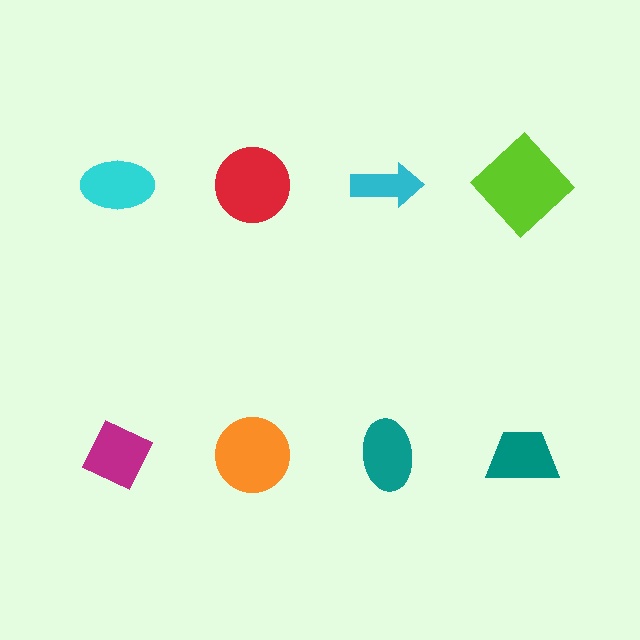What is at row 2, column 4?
A teal trapezoid.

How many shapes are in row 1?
4 shapes.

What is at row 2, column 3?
A teal ellipse.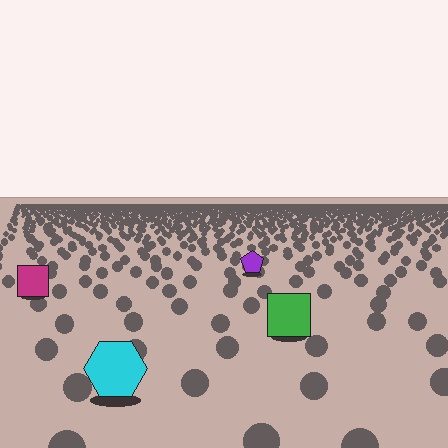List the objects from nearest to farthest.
From nearest to farthest: the cyan hexagon, the green square, the magenta square, the purple pentagon.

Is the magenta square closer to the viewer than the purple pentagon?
Yes. The magenta square is closer — you can tell from the texture gradient: the ground texture is coarser near it.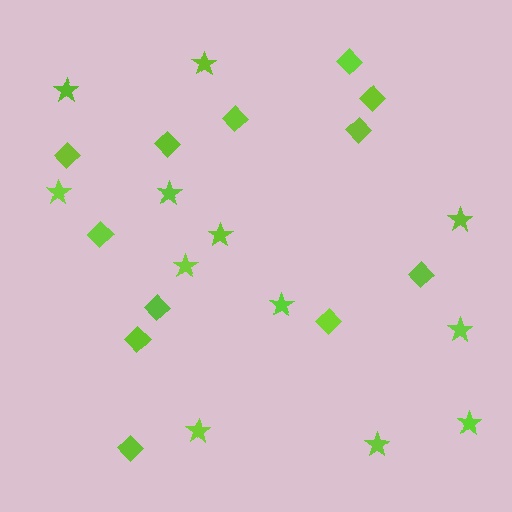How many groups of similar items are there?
There are 2 groups: one group of stars (12) and one group of diamonds (12).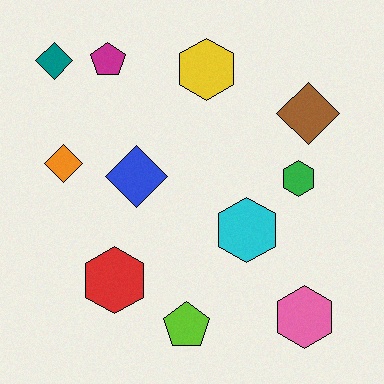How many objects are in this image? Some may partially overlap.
There are 11 objects.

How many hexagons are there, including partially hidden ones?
There are 5 hexagons.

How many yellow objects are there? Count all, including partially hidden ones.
There is 1 yellow object.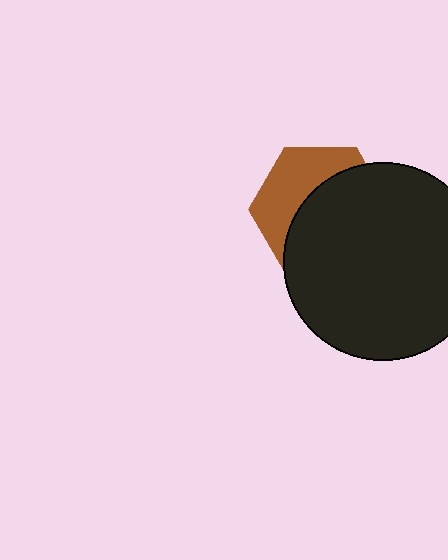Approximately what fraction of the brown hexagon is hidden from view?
Roughly 60% of the brown hexagon is hidden behind the black circle.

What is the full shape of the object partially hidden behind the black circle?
The partially hidden object is a brown hexagon.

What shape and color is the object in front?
The object in front is a black circle.